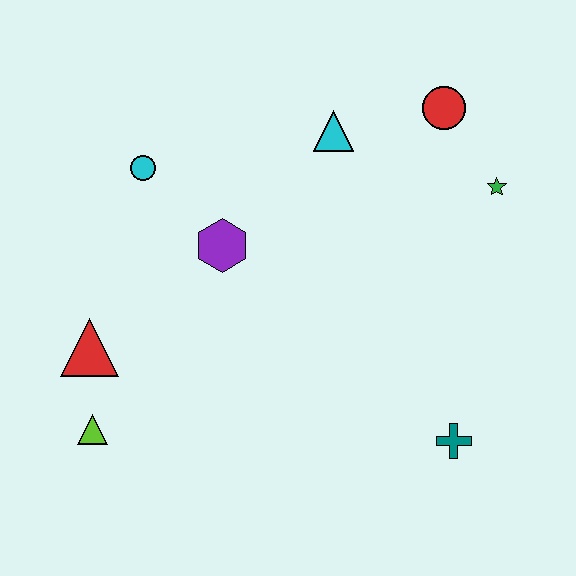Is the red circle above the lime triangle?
Yes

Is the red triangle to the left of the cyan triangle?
Yes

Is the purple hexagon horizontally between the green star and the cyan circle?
Yes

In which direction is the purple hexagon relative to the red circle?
The purple hexagon is to the left of the red circle.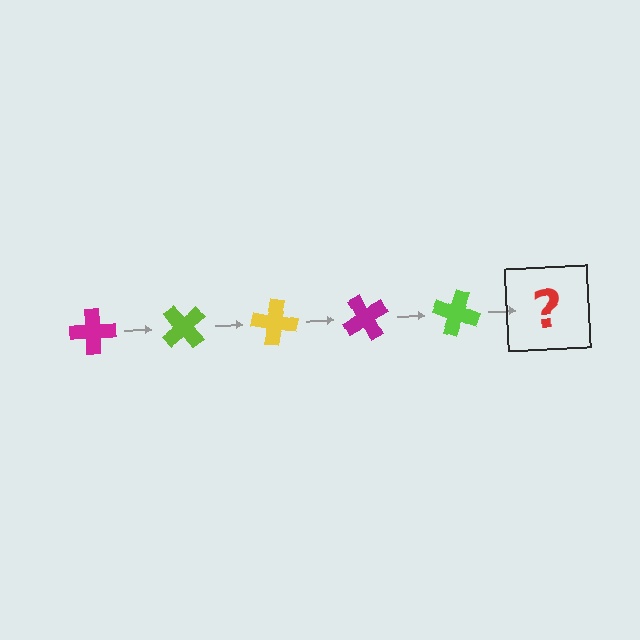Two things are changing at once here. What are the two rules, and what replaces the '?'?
The two rules are that it rotates 50 degrees each step and the color cycles through magenta, lime, and yellow. The '?' should be a yellow cross, rotated 250 degrees from the start.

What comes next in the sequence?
The next element should be a yellow cross, rotated 250 degrees from the start.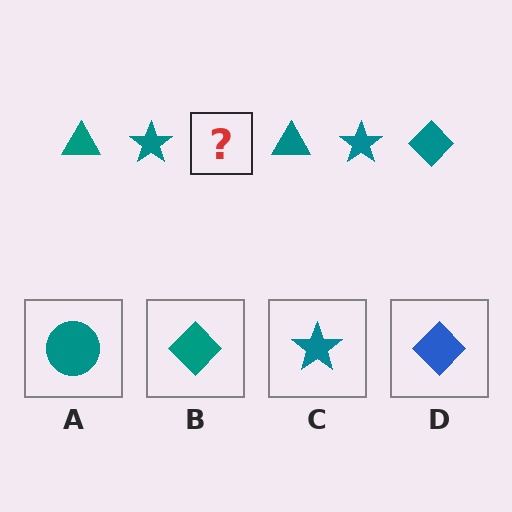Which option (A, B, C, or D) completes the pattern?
B.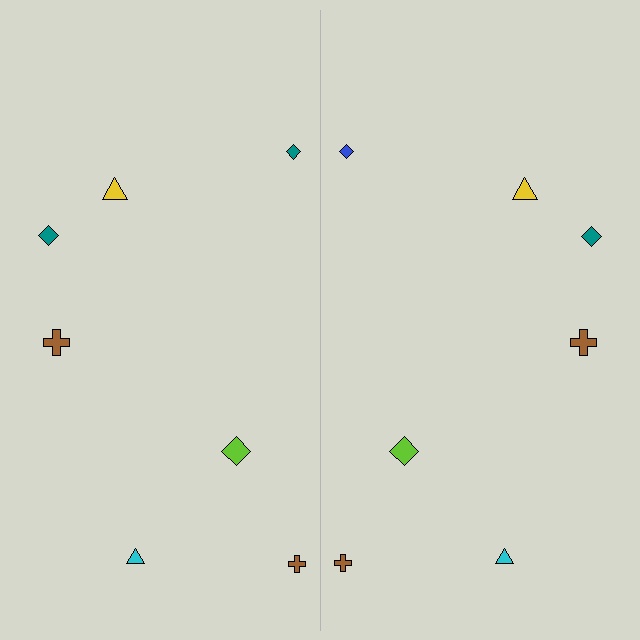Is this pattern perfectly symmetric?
No, the pattern is not perfectly symmetric. The blue diamond on the right side breaks the symmetry — its mirror counterpart is teal.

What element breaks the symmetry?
The blue diamond on the right side breaks the symmetry — its mirror counterpart is teal.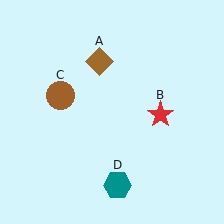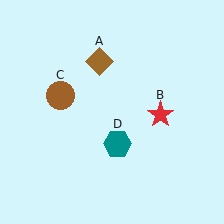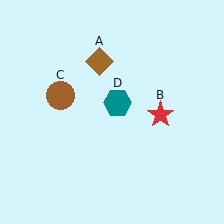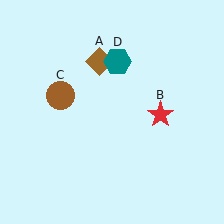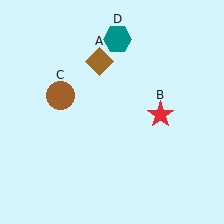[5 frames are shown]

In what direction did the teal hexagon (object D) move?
The teal hexagon (object D) moved up.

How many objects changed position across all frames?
1 object changed position: teal hexagon (object D).